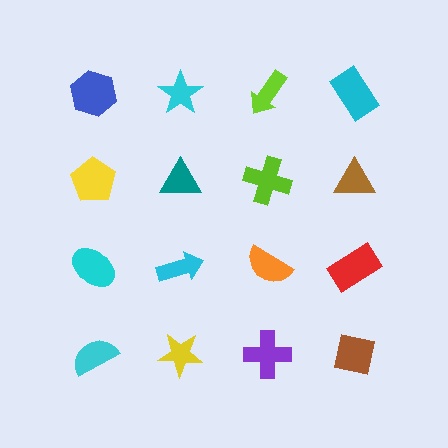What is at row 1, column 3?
A lime arrow.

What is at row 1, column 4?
A cyan rectangle.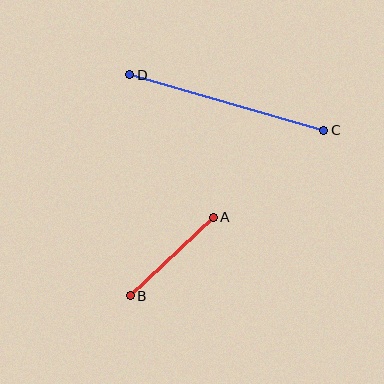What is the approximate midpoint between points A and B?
The midpoint is at approximately (172, 256) pixels.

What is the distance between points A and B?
The distance is approximately 114 pixels.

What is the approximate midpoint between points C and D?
The midpoint is at approximately (227, 103) pixels.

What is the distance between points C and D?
The distance is approximately 202 pixels.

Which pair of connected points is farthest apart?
Points C and D are farthest apart.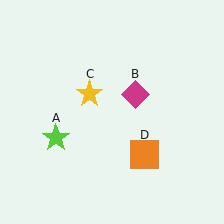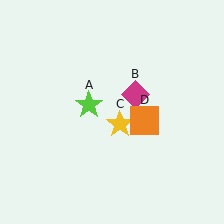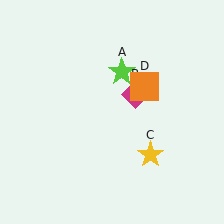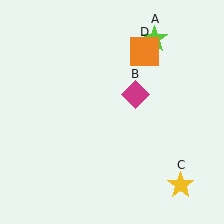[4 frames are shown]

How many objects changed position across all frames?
3 objects changed position: lime star (object A), yellow star (object C), orange square (object D).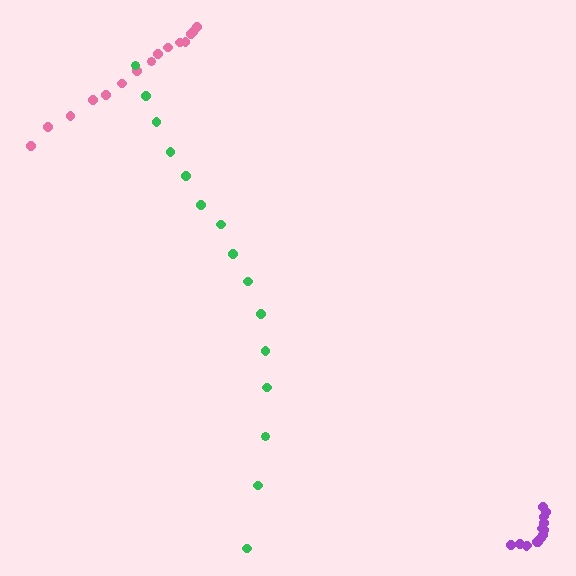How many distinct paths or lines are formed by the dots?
There are 3 distinct paths.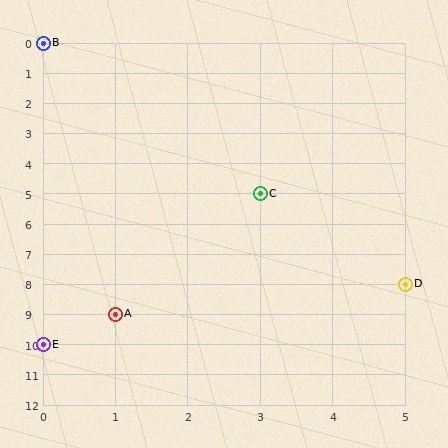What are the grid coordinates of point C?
Point C is at grid coordinates (3, 5).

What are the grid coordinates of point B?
Point B is at grid coordinates (0, 0).